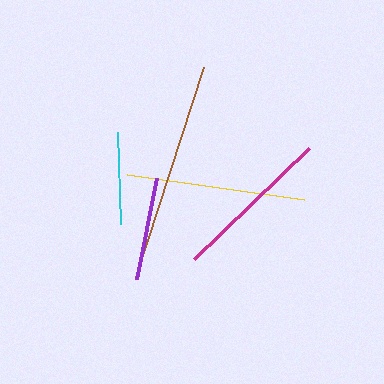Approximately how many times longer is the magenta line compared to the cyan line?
The magenta line is approximately 1.7 times the length of the cyan line.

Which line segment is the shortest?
The cyan line is the shortest at approximately 92 pixels.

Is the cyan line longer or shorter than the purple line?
The purple line is longer than the cyan line.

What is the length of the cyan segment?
The cyan segment is approximately 92 pixels long.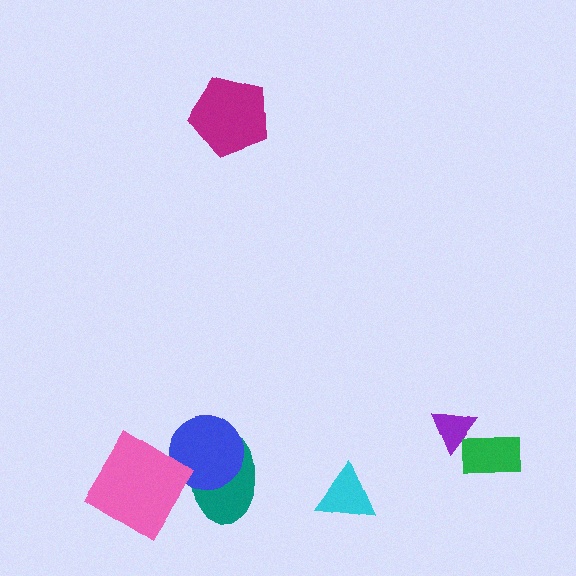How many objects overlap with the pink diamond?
0 objects overlap with the pink diamond.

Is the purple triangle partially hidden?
Yes, it is partially covered by another shape.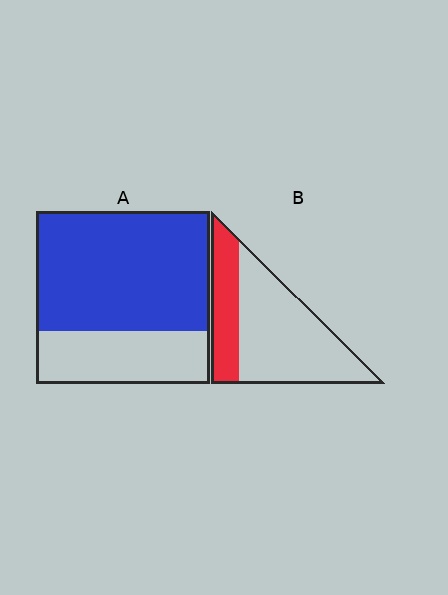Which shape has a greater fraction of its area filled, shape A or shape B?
Shape A.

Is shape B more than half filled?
No.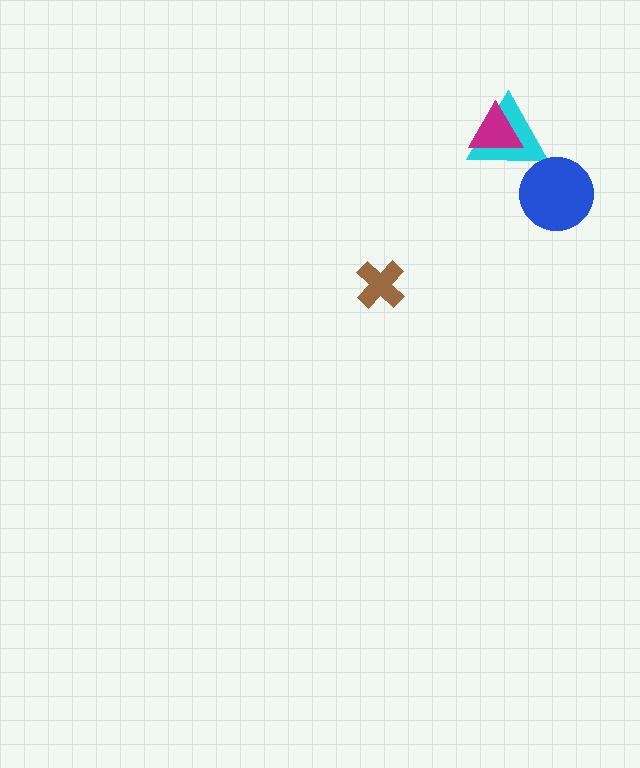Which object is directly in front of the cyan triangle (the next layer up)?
The magenta triangle is directly in front of the cyan triangle.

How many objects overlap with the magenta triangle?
1 object overlaps with the magenta triangle.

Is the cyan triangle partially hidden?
Yes, it is partially covered by another shape.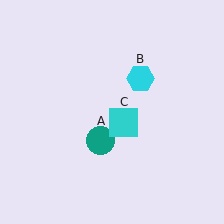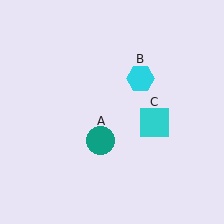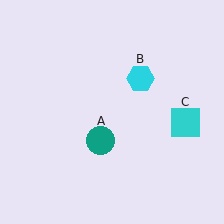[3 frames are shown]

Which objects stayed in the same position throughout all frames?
Teal circle (object A) and cyan hexagon (object B) remained stationary.